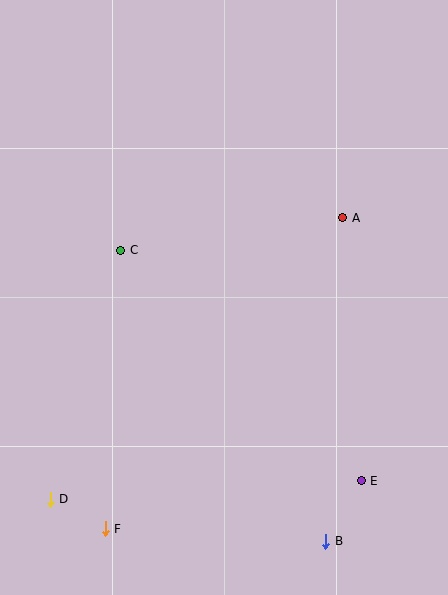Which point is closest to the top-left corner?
Point C is closest to the top-left corner.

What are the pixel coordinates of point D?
Point D is at (50, 499).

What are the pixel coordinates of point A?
Point A is at (343, 218).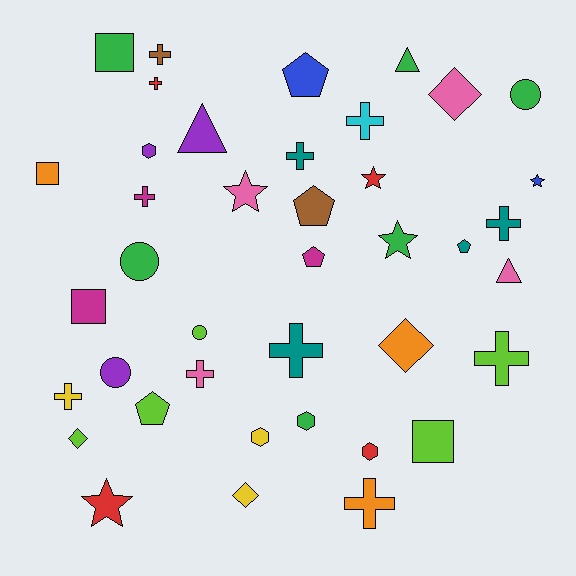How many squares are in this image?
There are 4 squares.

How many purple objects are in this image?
There are 3 purple objects.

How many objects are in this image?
There are 40 objects.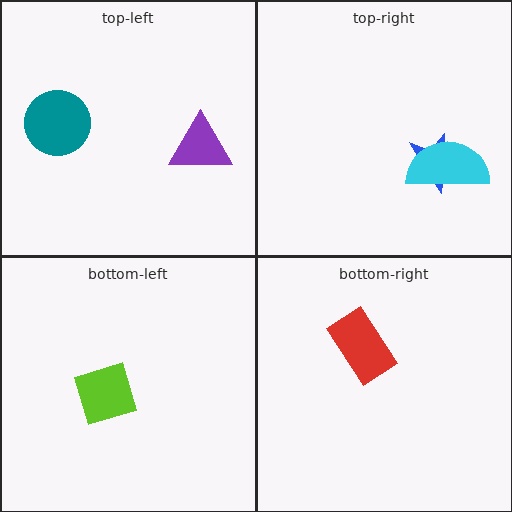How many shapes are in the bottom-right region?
1.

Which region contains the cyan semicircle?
The top-right region.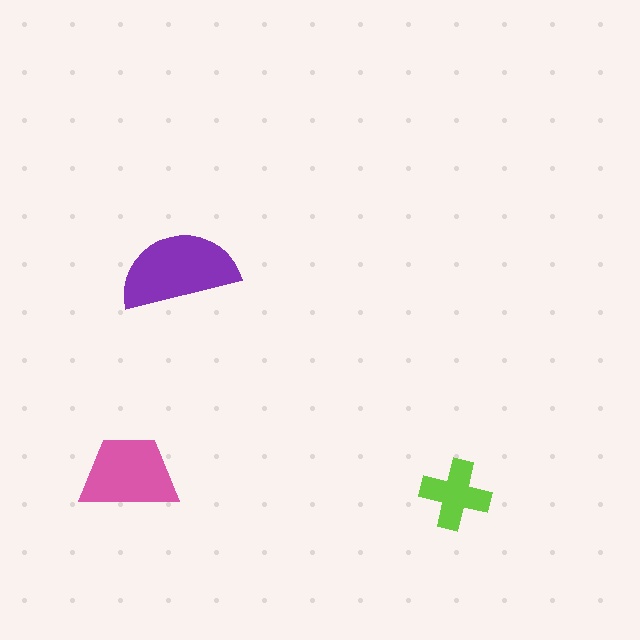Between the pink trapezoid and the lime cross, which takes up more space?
The pink trapezoid.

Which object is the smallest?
The lime cross.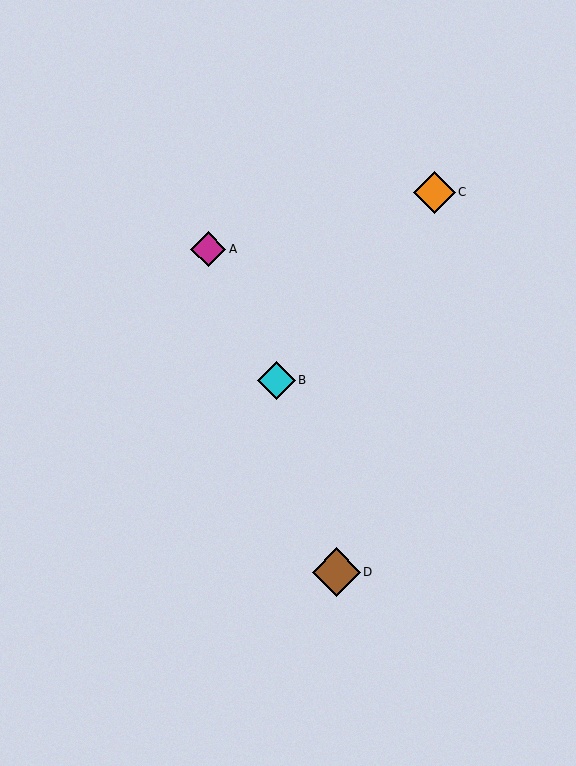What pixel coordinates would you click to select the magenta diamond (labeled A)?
Click at (208, 249) to select the magenta diamond A.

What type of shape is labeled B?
Shape B is a cyan diamond.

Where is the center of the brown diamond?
The center of the brown diamond is at (336, 572).